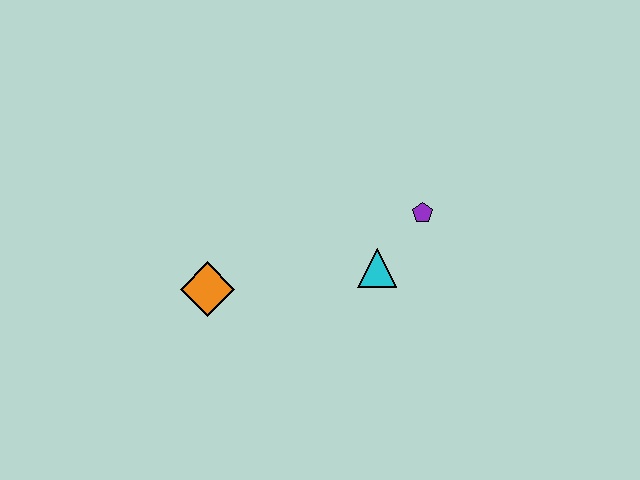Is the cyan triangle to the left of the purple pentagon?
Yes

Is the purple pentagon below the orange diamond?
No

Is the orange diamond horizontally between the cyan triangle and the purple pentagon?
No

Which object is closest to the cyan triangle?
The purple pentagon is closest to the cyan triangle.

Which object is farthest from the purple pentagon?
The orange diamond is farthest from the purple pentagon.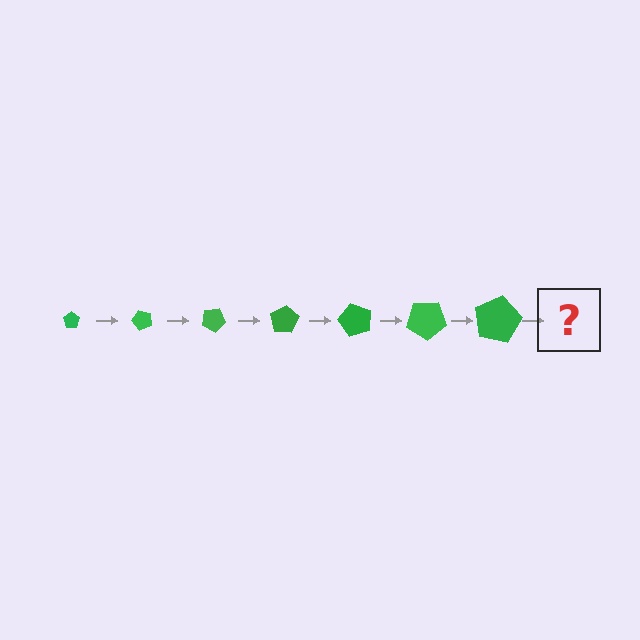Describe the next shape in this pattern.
It should be a pentagon, larger than the previous one and rotated 350 degrees from the start.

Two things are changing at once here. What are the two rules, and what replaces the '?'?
The two rules are that the pentagon grows larger each step and it rotates 50 degrees each step. The '?' should be a pentagon, larger than the previous one and rotated 350 degrees from the start.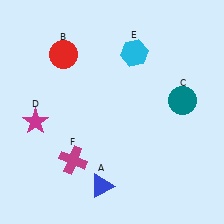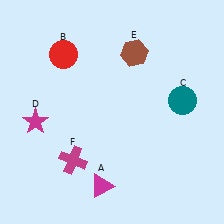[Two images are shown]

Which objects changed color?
A changed from blue to magenta. E changed from cyan to brown.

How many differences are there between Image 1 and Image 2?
There are 2 differences between the two images.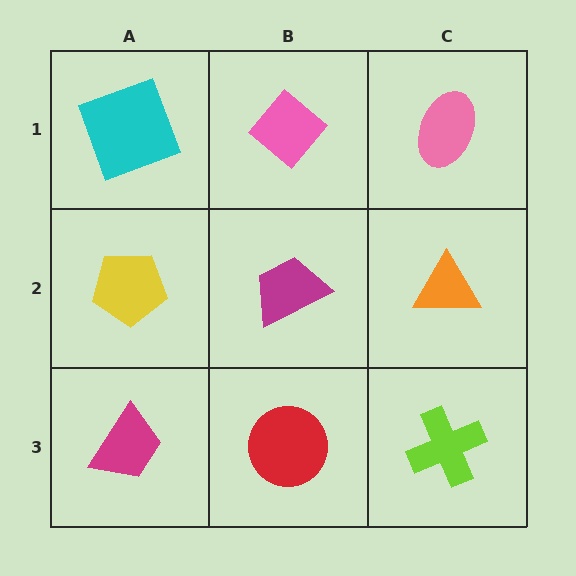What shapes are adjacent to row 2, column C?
A pink ellipse (row 1, column C), a lime cross (row 3, column C), a magenta trapezoid (row 2, column B).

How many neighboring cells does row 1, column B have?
3.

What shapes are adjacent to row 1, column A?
A yellow pentagon (row 2, column A), a pink diamond (row 1, column B).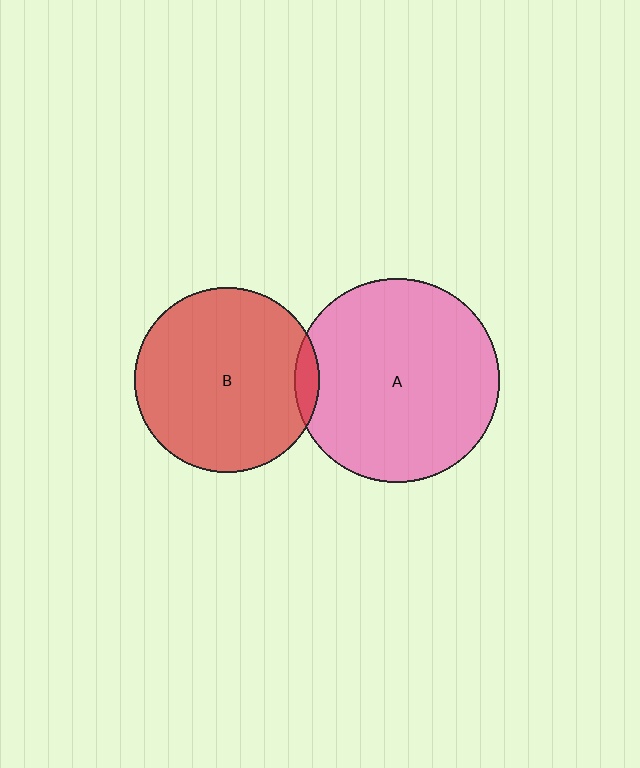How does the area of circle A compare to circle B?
Approximately 1.2 times.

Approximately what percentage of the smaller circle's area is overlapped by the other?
Approximately 5%.